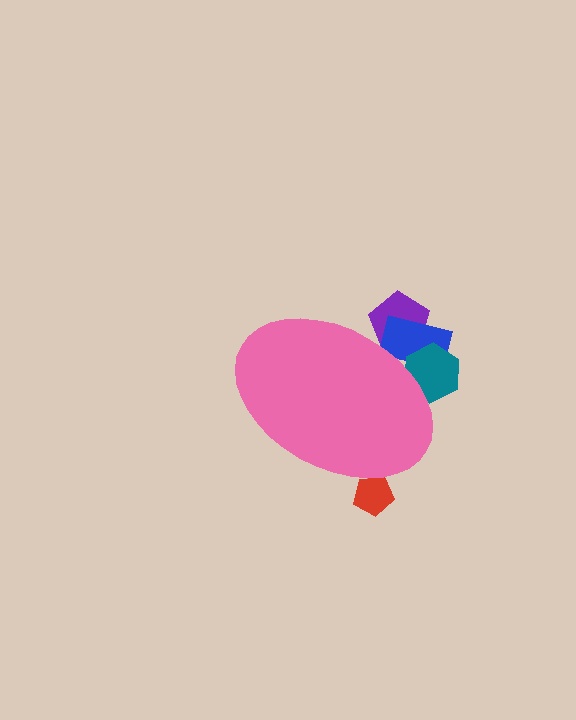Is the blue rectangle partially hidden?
Yes, the blue rectangle is partially hidden behind the pink ellipse.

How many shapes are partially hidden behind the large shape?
4 shapes are partially hidden.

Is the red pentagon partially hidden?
Yes, the red pentagon is partially hidden behind the pink ellipse.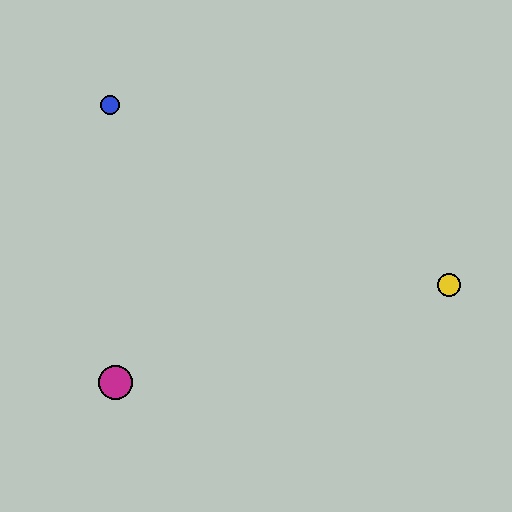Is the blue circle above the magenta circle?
Yes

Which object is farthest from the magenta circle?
The yellow circle is farthest from the magenta circle.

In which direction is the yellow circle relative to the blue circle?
The yellow circle is to the right of the blue circle.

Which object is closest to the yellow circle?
The magenta circle is closest to the yellow circle.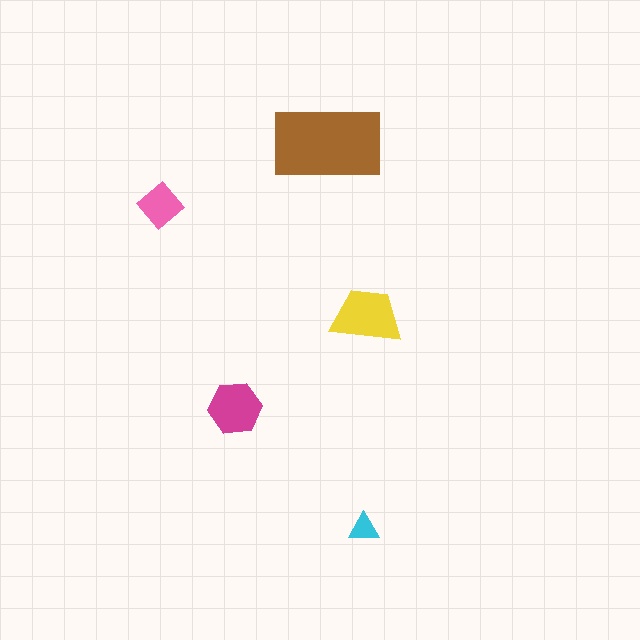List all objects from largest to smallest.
The brown rectangle, the yellow trapezoid, the magenta hexagon, the pink diamond, the cyan triangle.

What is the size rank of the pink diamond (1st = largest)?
4th.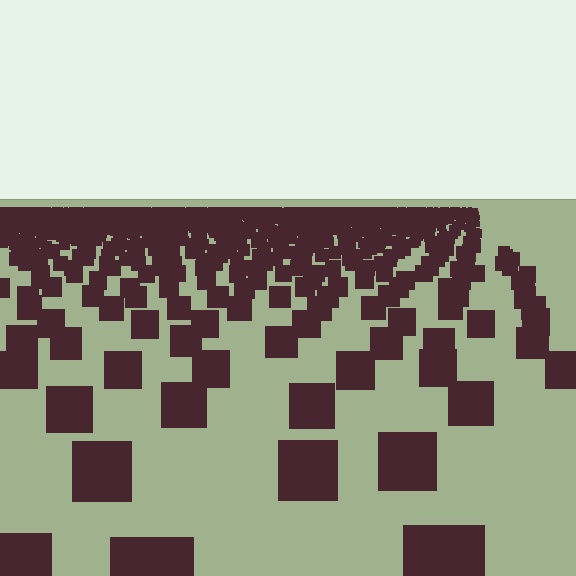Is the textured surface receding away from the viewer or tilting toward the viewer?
The surface is receding away from the viewer. Texture elements get smaller and denser toward the top.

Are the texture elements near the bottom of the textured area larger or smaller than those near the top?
Larger. Near the bottom, elements are closer to the viewer and appear at a bigger on-screen size.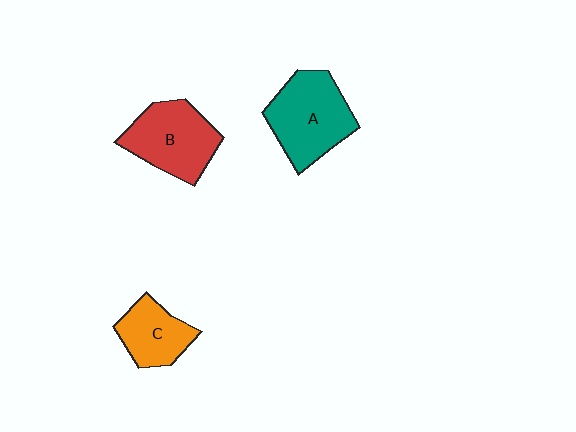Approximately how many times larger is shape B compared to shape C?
Approximately 1.5 times.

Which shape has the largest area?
Shape A (teal).